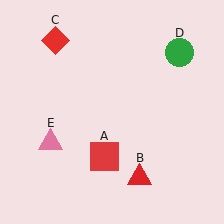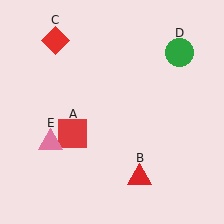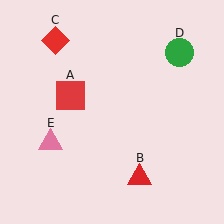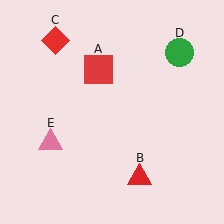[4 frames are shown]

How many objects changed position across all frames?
1 object changed position: red square (object A).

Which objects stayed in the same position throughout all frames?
Red triangle (object B) and red diamond (object C) and green circle (object D) and pink triangle (object E) remained stationary.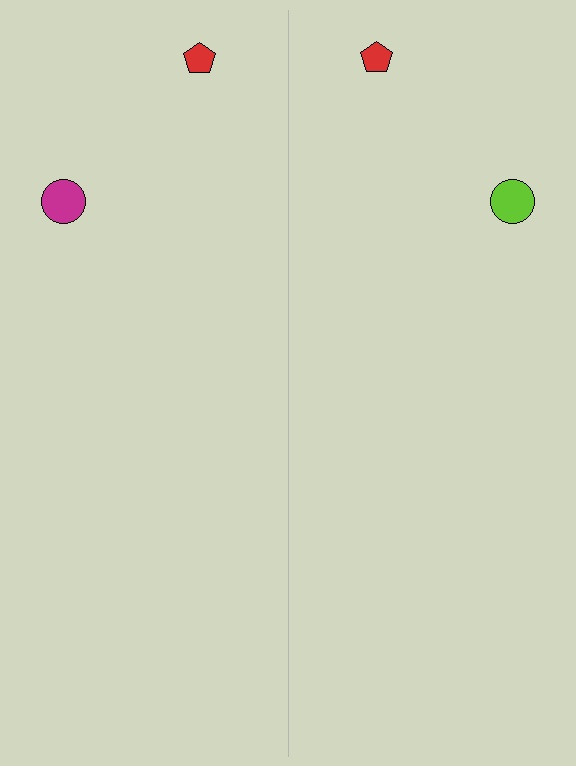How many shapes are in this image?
There are 4 shapes in this image.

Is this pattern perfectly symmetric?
No, the pattern is not perfectly symmetric. The lime circle on the right side breaks the symmetry — its mirror counterpart is magenta.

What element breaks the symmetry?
The lime circle on the right side breaks the symmetry — its mirror counterpart is magenta.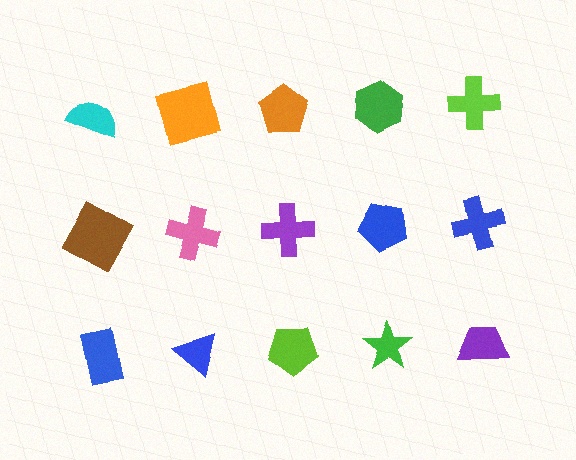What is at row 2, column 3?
A purple cross.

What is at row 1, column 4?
A green hexagon.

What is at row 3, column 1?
A blue rectangle.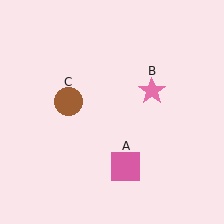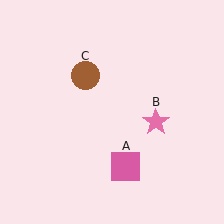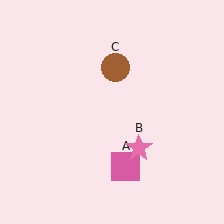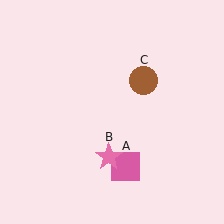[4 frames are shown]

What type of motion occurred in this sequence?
The pink star (object B), brown circle (object C) rotated clockwise around the center of the scene.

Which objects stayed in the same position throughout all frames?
Pink square (object A) remained stationary.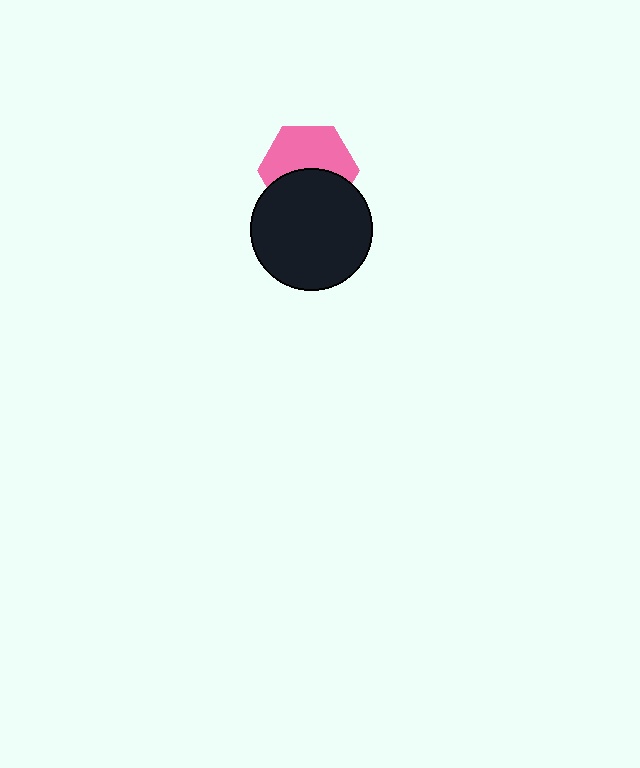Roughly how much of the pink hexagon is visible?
About half of it is visible (roughly 56%).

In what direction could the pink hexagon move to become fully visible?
The pink hexagon could move up. That would shift it out from behind the black circle entirely.